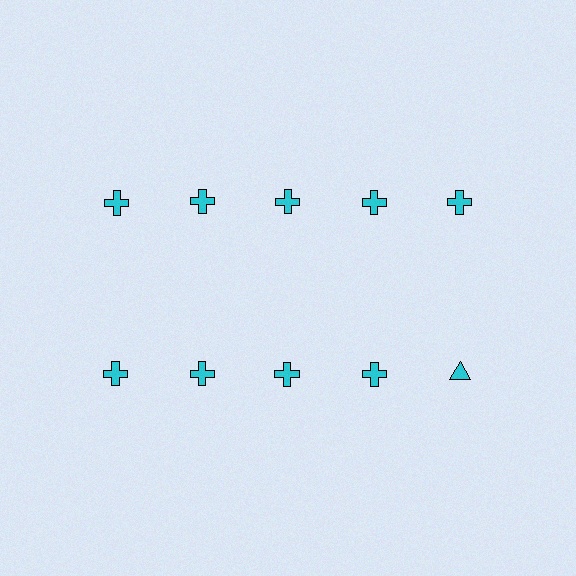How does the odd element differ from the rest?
It has a different shape: triangle instead of cross.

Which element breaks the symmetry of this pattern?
The cyan triangle in the second row, rightmost column breaks the symmetry. All other shapes are cyan crosses.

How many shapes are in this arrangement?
There are 10 shapes arranged in a grid pattern.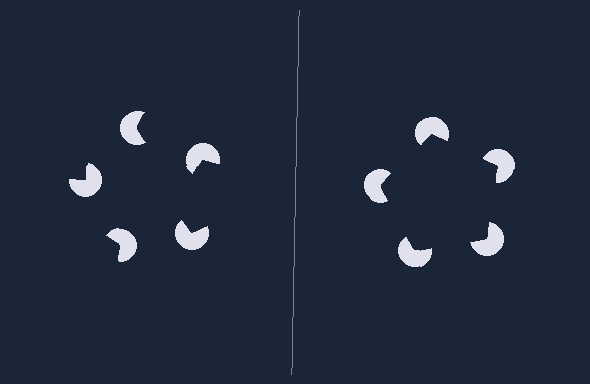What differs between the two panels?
The pac-man discs are positioned identically on both sides; only the wedge orientations differ. On the right they align to a pentagon; on the left they are misaligned.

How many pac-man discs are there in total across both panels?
10 — 5 on each side.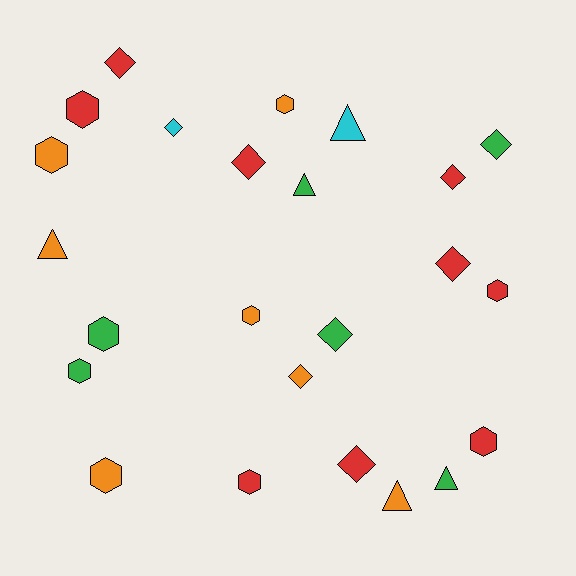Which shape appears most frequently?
Hexagon, with 10 objects.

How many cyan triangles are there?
There is 1 cyan triangle.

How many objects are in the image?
There are 24 objects.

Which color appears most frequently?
Red, with 9 objects.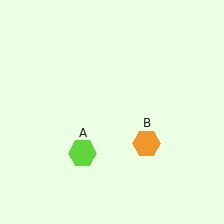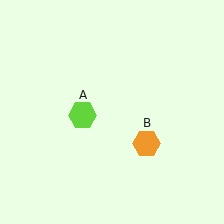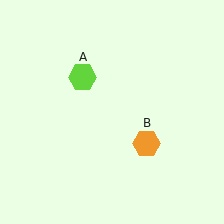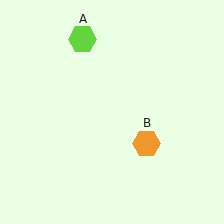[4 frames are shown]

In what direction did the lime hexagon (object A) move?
The lime hexagon (object A) moved up.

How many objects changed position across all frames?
1 object changed position: lime hexagon (object A).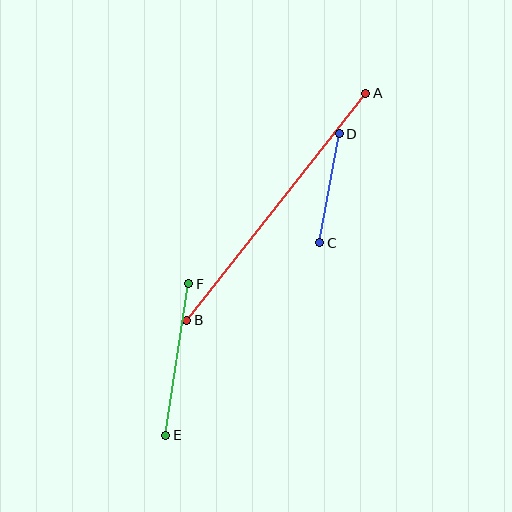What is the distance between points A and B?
The distance is approximately 289 pixels.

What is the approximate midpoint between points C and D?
The midpoint is at approximately (330, 188) pixels.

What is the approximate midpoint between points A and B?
The midpoint is at approximately (276, 207) pixels.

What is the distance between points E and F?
The distance is approximately 153 pixels.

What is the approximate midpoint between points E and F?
The midpoint is at approximately (177, 359) pixels.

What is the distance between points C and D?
The distance is approximately 111 pixels.